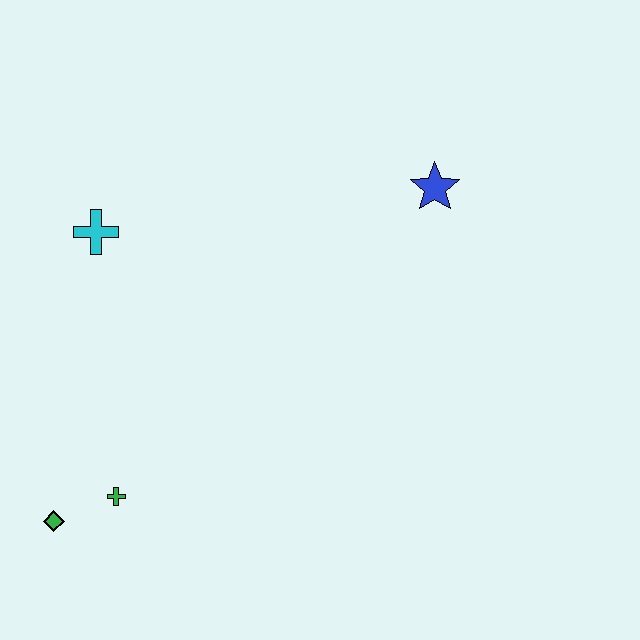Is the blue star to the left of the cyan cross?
No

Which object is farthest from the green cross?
The blue star is farthest from the green cross.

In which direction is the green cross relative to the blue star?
The green cross is to the left of the blue star.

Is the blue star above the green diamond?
Yes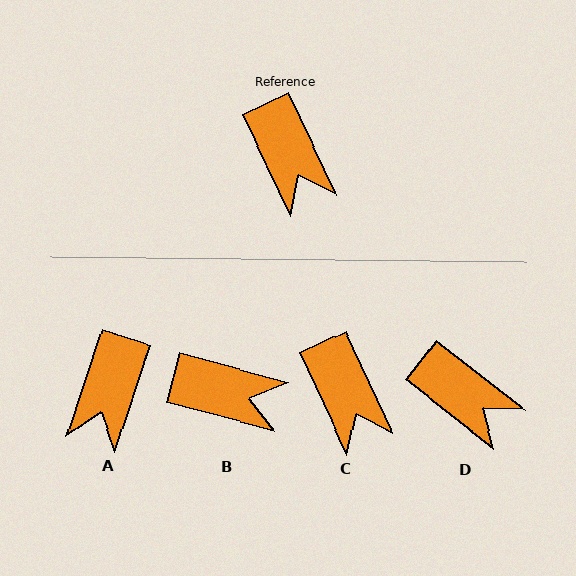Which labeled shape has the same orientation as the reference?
C.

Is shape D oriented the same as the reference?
No, it is off by about 27 degrees.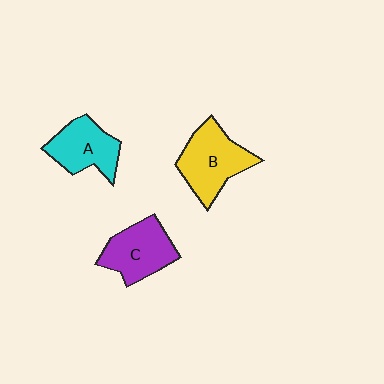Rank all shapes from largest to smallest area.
From largest to smallest: B (yellow), C (purple), A (cyan).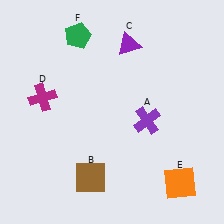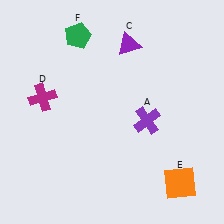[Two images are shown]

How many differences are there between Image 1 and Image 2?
There is 1 difference between the two images.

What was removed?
The brown square (B) was removed in Image 2.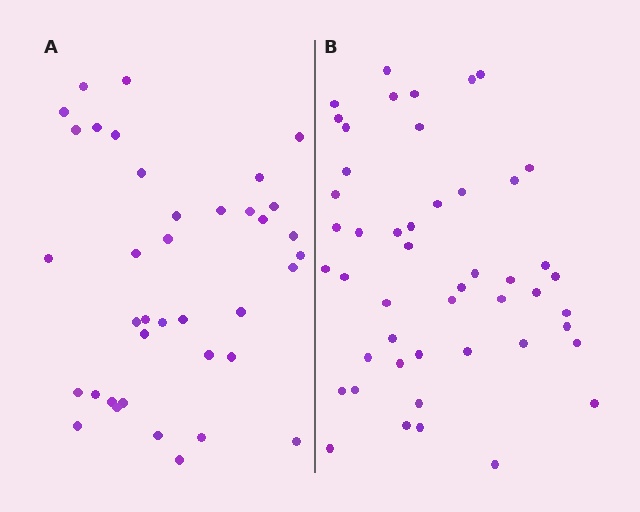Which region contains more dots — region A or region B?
Region B (the right region) has more dots.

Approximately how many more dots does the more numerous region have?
Region B has roughly 10 or so more dots than region A.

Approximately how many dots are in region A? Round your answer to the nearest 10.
About 40 dots. (The exact count is 38, which rounds to 40.)